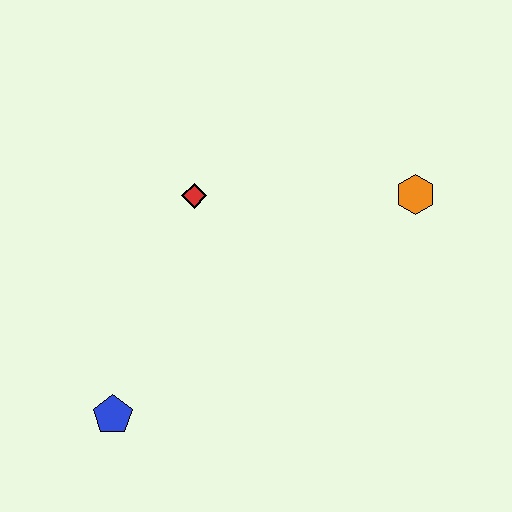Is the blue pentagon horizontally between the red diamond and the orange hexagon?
No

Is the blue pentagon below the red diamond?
Yes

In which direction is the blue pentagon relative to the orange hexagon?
The blue pentagon is to the left of the orange hexagon.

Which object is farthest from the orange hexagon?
The blue pentagon is farthest from the orange hexagon.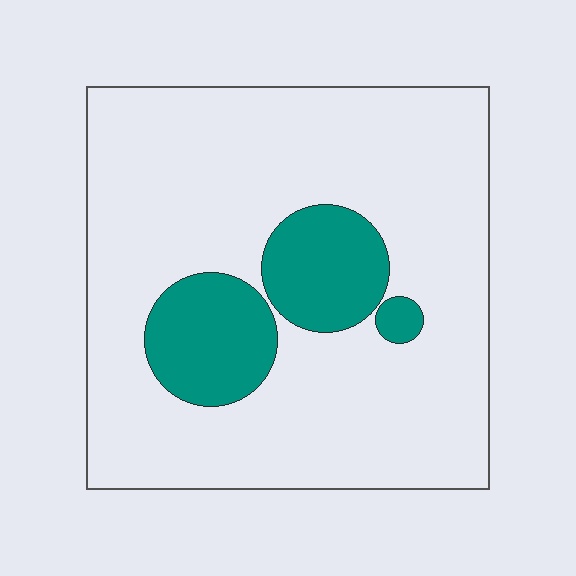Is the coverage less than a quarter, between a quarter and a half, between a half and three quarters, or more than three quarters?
Less than a quarter.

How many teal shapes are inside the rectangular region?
3.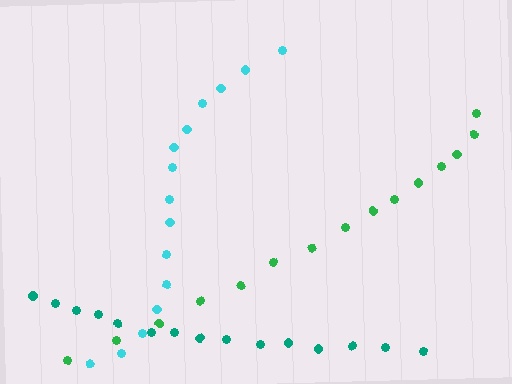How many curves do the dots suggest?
There are 3 distinct paths.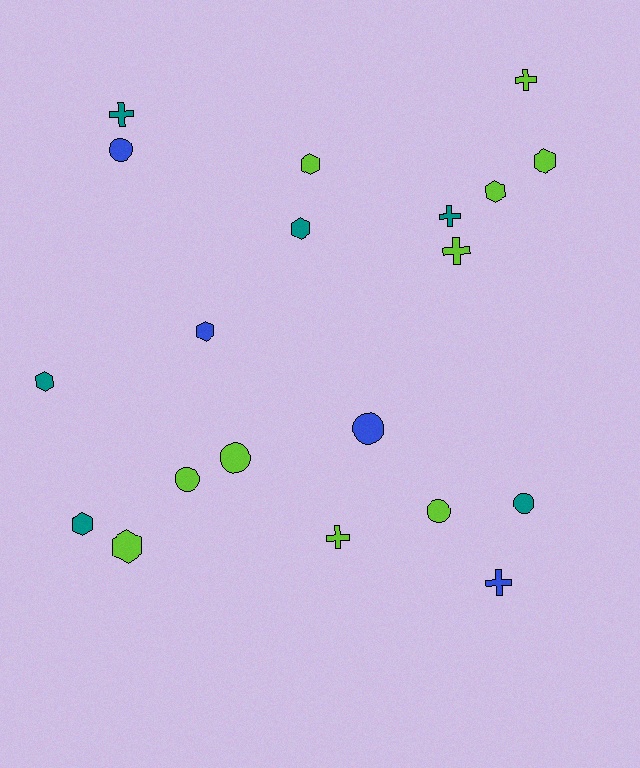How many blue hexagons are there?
There is 1 blue hexagon.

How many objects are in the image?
There are 20 objects.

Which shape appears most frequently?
Hexagon, with 8 objects.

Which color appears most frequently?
Lime, with 10 objects.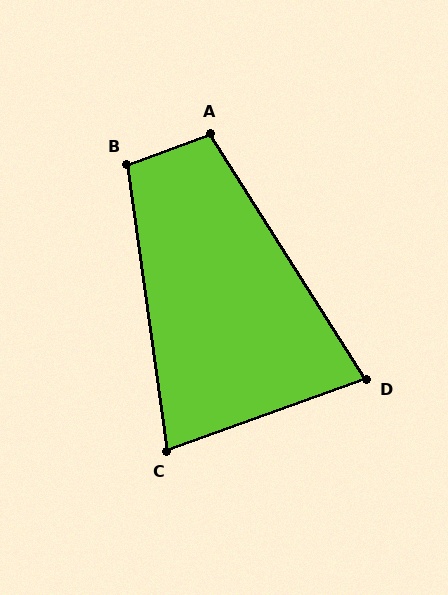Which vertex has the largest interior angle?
B, at approximately 103 degrees.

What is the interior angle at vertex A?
Approximately 102 degrees (obtuse).